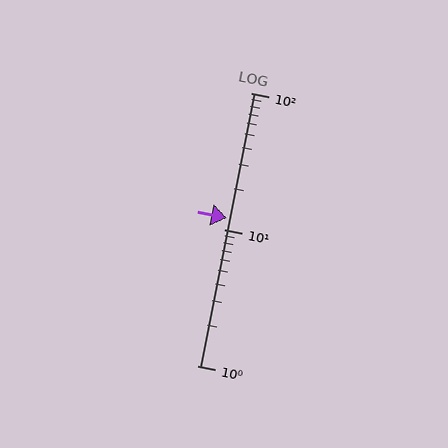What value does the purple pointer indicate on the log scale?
The pointer indicates approximately 12.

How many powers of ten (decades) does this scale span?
The scale spans 2 decades, from 1 to 100.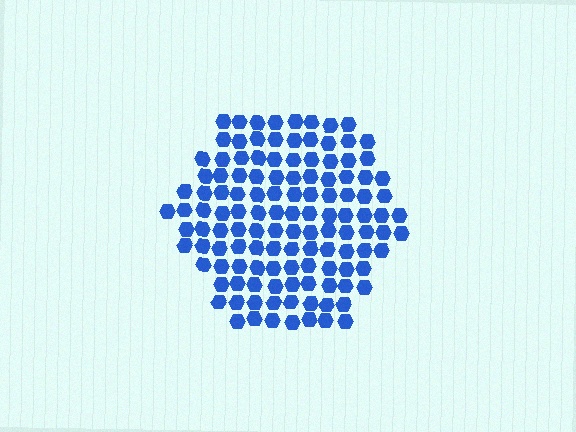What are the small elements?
The small elements are hexagons.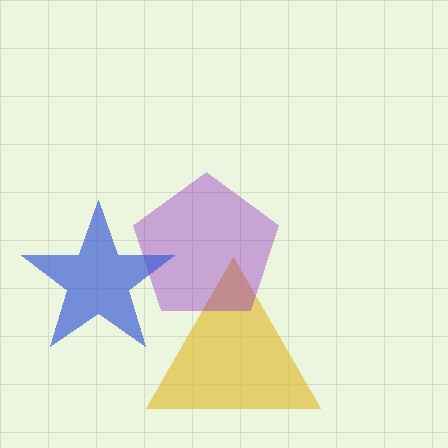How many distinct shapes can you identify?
There are 3 distinct shapes: a yellow triangle, a purple pentagon, a blue star.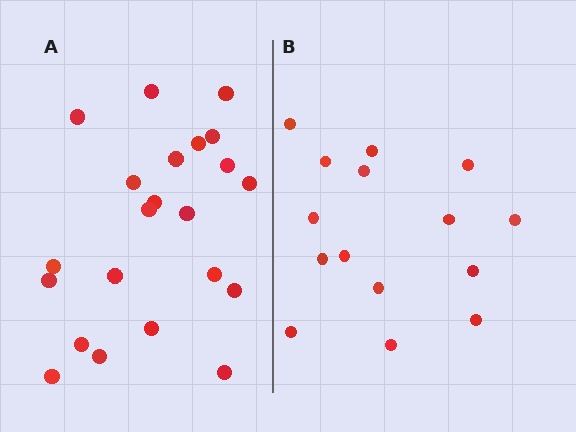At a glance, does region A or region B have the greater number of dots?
Region A (the left region) has more dots.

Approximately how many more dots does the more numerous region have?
Region A has roughly 8 or so more dots than region B.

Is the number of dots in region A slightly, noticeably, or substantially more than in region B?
Region A has substantially more. The ratio is roughly 1.5 to 1.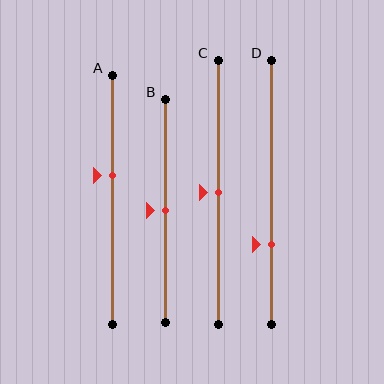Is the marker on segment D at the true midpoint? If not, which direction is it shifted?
No, the marker on segment D is shifted downward by about 20% of the segment length.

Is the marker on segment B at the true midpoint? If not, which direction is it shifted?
Yes, the marker on segment B is at the true midpoint.